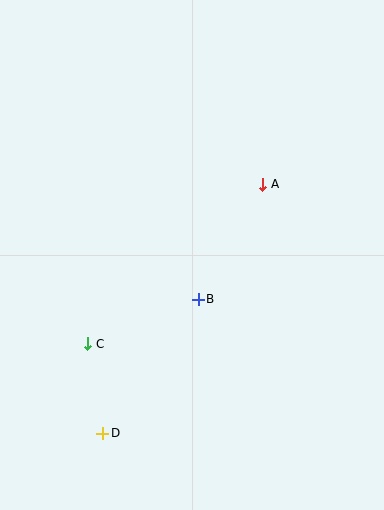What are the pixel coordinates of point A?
Point A is at (263, 184).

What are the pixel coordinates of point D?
Point D is at (103, 433).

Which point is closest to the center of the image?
Point B at (198, 299) is closest to the center.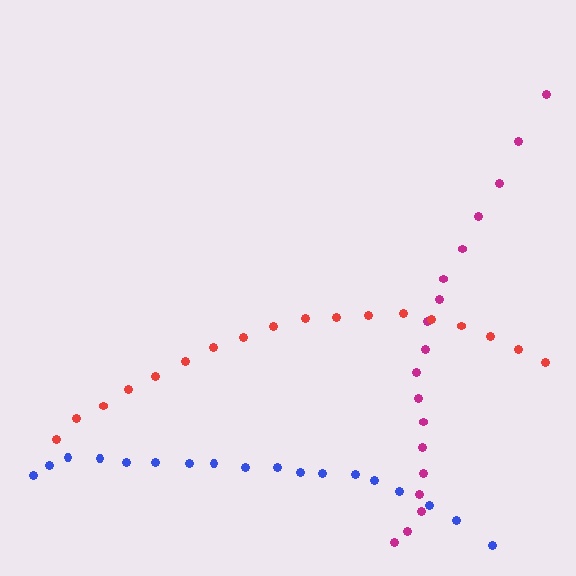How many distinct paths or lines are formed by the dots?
There are 3 distinct paths.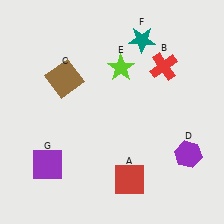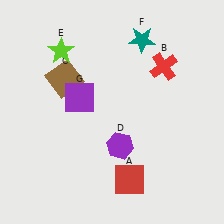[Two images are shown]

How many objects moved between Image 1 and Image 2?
3 objects moved between the two images.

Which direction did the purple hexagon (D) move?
The purple hexagon (D) moved left.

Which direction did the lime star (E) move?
The lime star (E) moved left.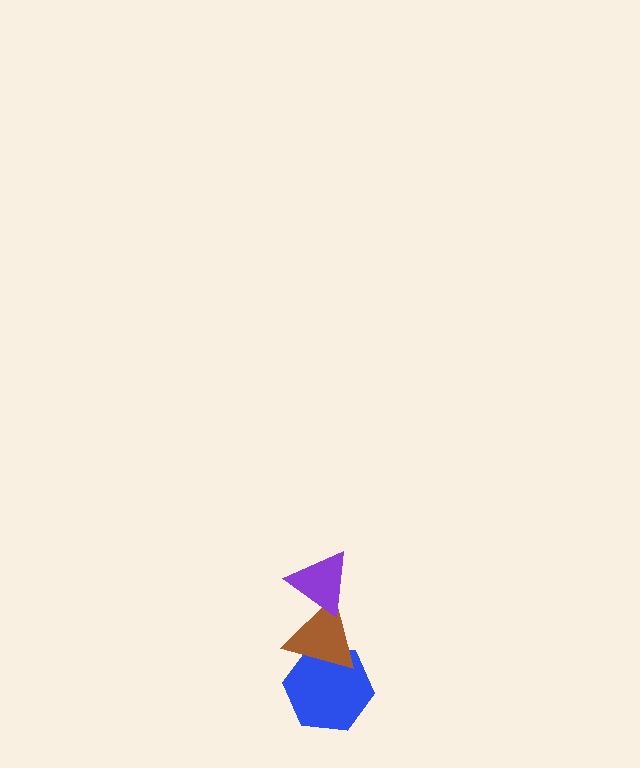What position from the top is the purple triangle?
The purple triangle is 1st from the top.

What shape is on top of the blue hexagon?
The brown triangle is on top of the blue hexagon.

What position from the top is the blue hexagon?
The blue hexagon is 3rd from the top.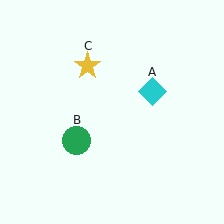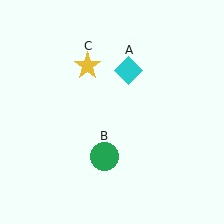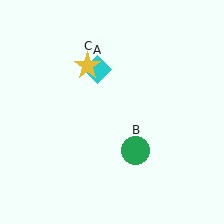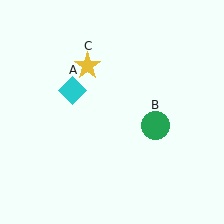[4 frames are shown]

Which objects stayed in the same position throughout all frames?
Yellow star (object C) remained stationary.